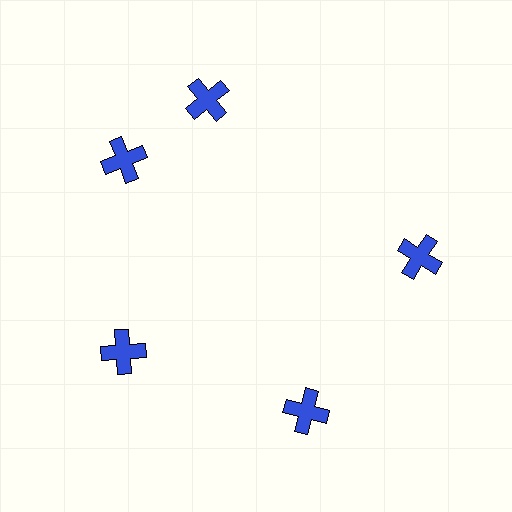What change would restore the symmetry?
The symmetry would be restored by rotating it back into even spacing with its neighbors so that all 5 crosses sit at equal angles and equal distance from the center.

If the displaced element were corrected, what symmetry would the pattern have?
It would have 5-fold rotational symmetry — the pattern would map onto itself every 72 degrees.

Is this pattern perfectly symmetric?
No. The 5 blue crosses are arranged in a ring, but one element near the 1 o'clock position is rotated out of alignment along the ring, breaking the 5-fold rotational symmetry.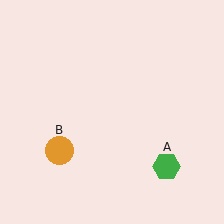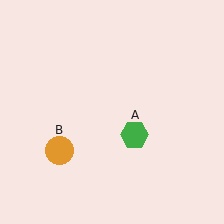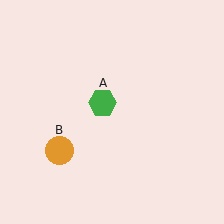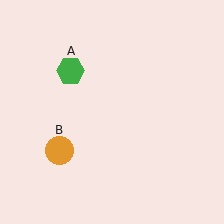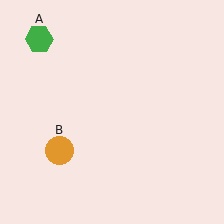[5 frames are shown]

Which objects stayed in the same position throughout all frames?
Orange circle (object B) remained stationary.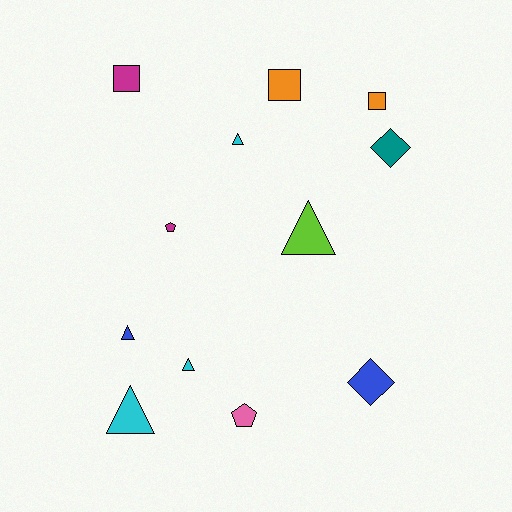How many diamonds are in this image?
There are 2 diamonds.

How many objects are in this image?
There are 12 objects.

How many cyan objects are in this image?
There are 3 cyan objects.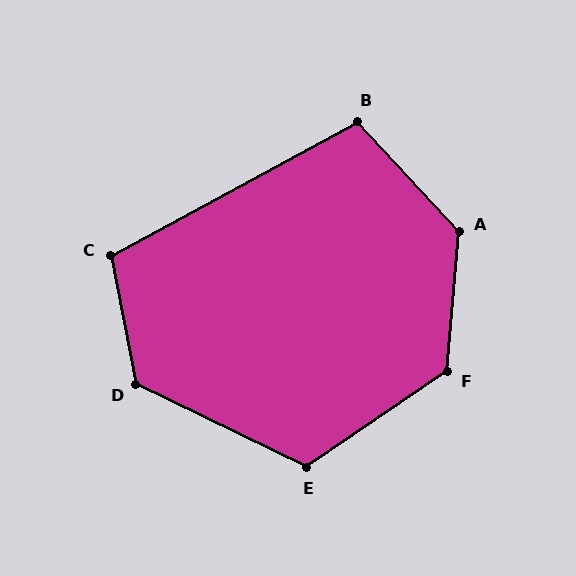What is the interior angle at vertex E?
Approximately 120 degrees (obtuse).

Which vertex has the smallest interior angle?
B, at approximately 104 degrees.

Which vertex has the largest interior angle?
A, at approximately 133 degrees.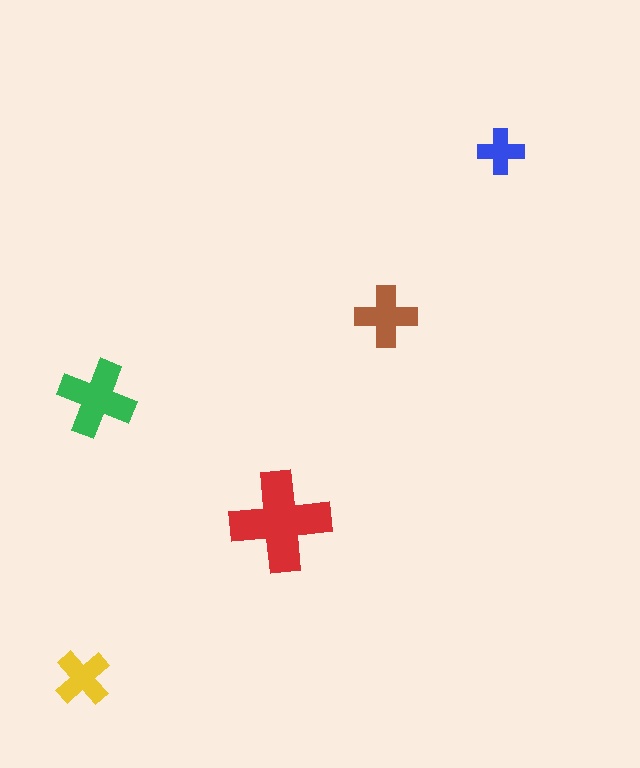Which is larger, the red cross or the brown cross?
The red one.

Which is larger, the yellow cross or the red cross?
The red one.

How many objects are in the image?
There are 5 objects in the image.